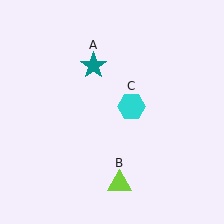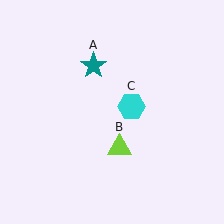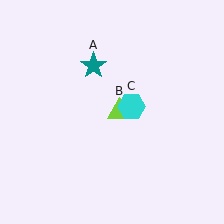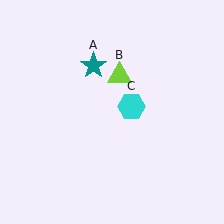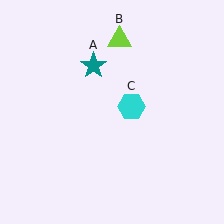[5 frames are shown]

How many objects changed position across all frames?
1 object changed position: lime triangle (object B).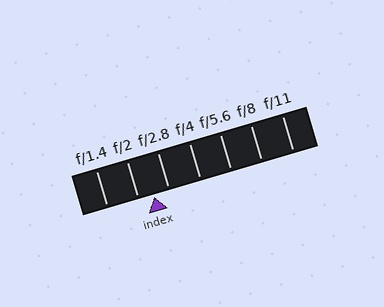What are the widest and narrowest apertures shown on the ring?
The widest aperture shown is f/1.4 and the narrowest is f/11.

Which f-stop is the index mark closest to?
The index mark is closest to f/2.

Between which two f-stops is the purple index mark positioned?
The index mark is between f/2 and f/2.8.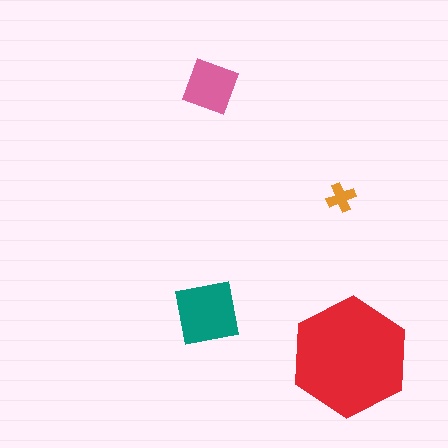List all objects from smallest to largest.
The orange cross, the pink square, the teal square, the red hexagon.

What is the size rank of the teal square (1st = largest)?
2nd.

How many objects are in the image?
There are 4 objects in the image.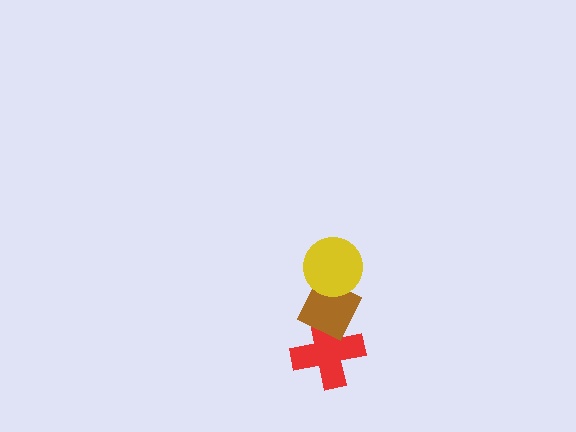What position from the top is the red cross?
The red cross is 3rd from the top.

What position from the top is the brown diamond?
The brown diamond is 2nd from the top.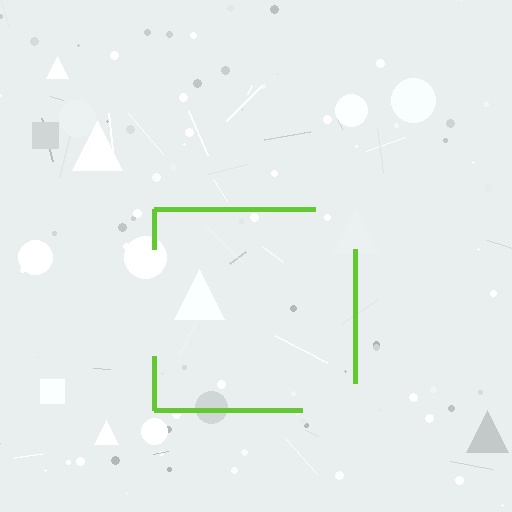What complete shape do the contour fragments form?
The contour fragments form a square.